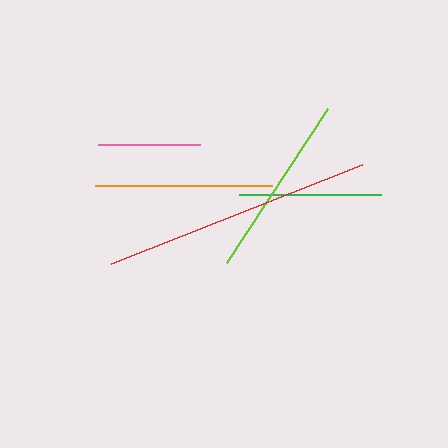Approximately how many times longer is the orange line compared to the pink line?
The orange line is approximately 1.7 times the length of the pink line.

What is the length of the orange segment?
The orange segment is approximately 177 pixels long.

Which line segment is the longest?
The red line is the longest at approximately 270 pixels.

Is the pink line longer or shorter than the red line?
The red line is longer than the pink line.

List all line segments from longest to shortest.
From longest to shortest: red, lime, orange, green, pink.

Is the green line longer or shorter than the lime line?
The lime line is longer than the green line.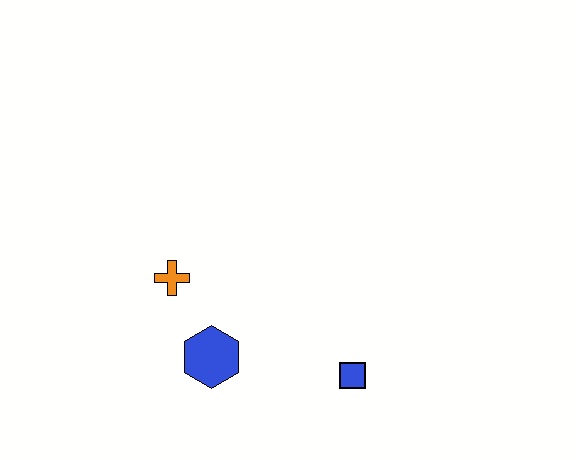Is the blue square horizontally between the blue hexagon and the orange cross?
No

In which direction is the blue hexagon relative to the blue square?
The blue hexagon is to the left of the blue square.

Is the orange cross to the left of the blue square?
Yes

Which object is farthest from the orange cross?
The blue square is farthest from the orange cross.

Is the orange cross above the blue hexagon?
Yes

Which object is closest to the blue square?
The blue hexagon is closest to the blue square.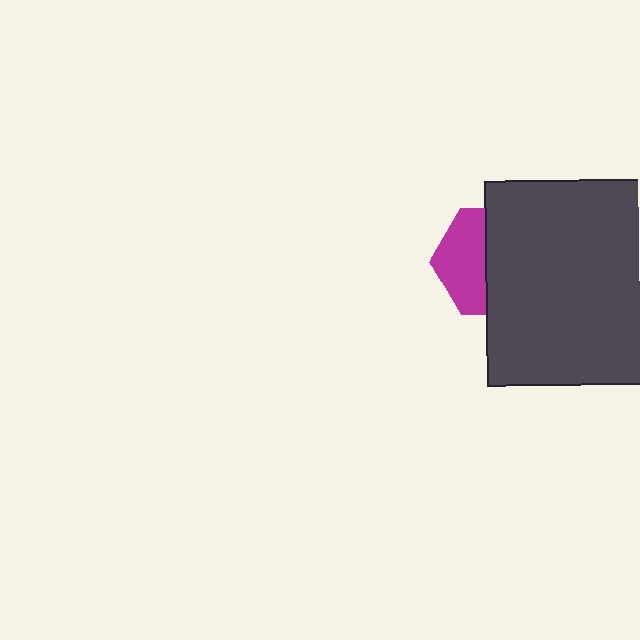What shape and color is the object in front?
The object in front is a dark gray rectangle.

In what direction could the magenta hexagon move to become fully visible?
The magenta hexagon could move left. That would shift it out from behind the dark gray rectangle entirely.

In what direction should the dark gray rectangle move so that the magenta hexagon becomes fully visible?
The dark gray rectangle should move right. That is the shortest direction to clear the overlap and leave the magenta hexagon fully visible.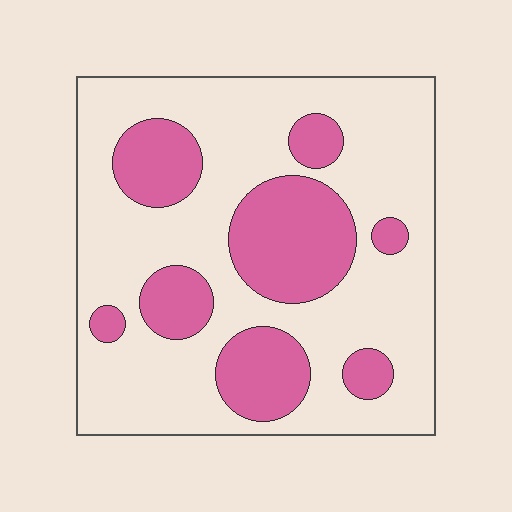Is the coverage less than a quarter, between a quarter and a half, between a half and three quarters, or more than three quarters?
Between a quarter and a half.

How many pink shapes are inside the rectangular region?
8.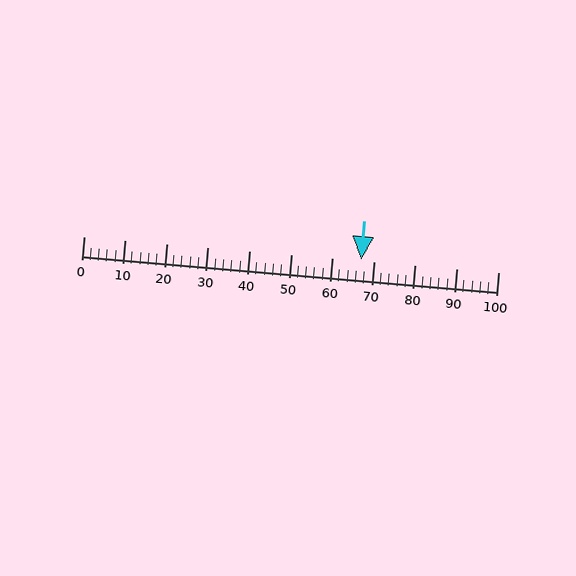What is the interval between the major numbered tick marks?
The major tick marks are spaced 10 units apart.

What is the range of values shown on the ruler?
The ruler shows values from 0 to 100.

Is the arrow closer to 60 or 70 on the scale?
The arrow is closer to 70.